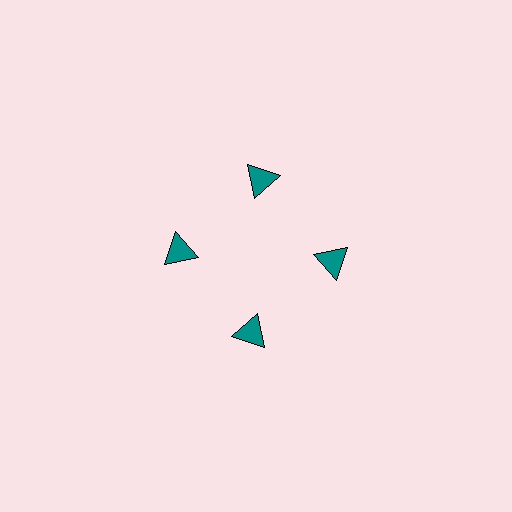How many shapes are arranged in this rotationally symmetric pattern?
There are 4 shapes, arranged in 4 groups of 1.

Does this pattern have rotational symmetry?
Yes, this pattern has 4-fold rotational symmetry. It looks the same after rotating 90 degrees around the center.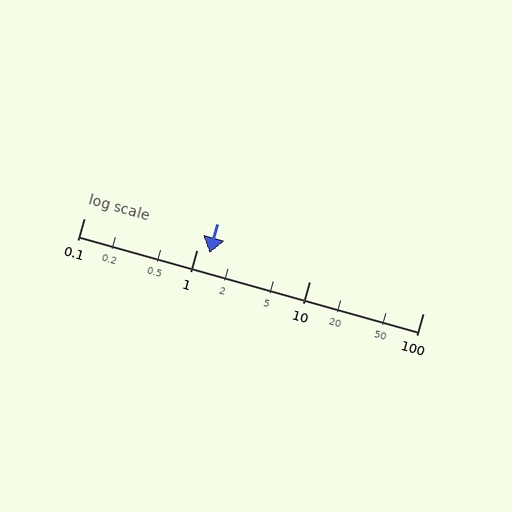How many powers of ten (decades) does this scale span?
The scale spans 3 decades, from 0.1 to 100.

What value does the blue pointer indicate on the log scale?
The pointer indicates approximately 1.3.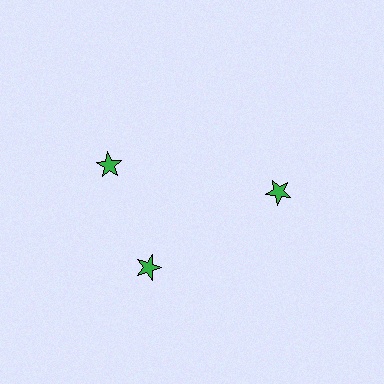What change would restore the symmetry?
The symmetry would be restored by rotating it back into even spacing with its neighbors so that all 3 stars sit at equal angles and equal distance from the center.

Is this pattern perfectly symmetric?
No. The 3 green stars are arranged in a ring, but one element near the 11 o'clock position is rotated out of alignment along the ring, breaking the 3-fold rotational symmetry.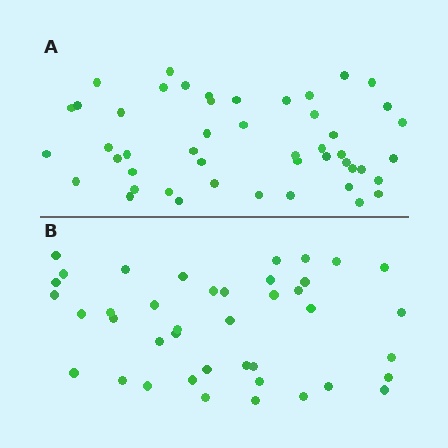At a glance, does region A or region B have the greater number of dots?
Region A (the top region) has more dots.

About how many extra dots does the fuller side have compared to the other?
Region A has roughly 8 or so more dots than region B.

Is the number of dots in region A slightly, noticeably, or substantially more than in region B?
Region A has only slightly more — the two regions are fairly close. The ratio is roughly 1.2 to 1.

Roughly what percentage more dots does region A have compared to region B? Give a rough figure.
About 15% more.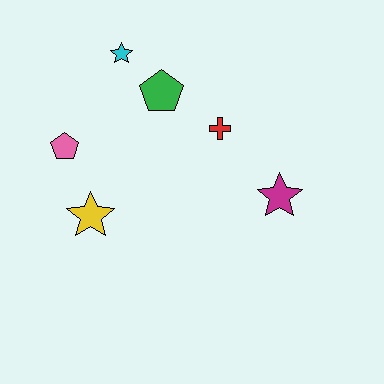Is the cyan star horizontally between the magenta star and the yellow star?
Yes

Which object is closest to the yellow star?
The pink pentagon is closest to the yellow star.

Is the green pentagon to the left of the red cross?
Yes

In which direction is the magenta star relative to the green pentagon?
The magenta star is to the right of the green pentagon.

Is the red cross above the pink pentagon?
Yes